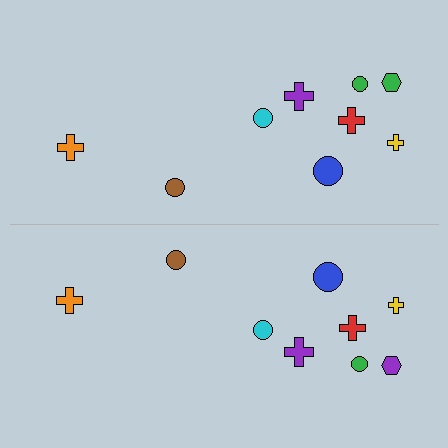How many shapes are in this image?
There are 18 shapes in this image.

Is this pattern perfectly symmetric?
No, the pattern is not perfectly symmetric. The purple hexagon on the bottom side breaks the symmetry — its mirror counterpart is green.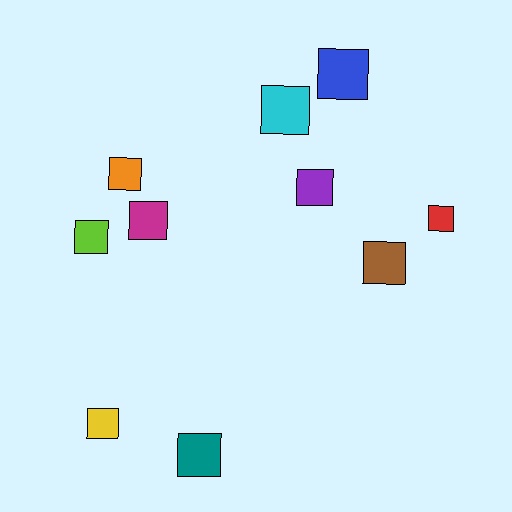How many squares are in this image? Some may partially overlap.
There are 10 squares.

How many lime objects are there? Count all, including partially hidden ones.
There is 1 lime object.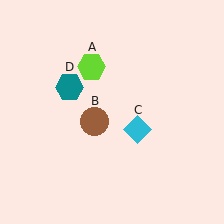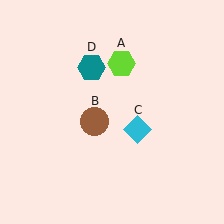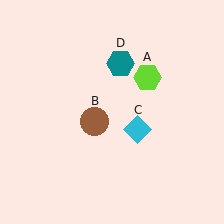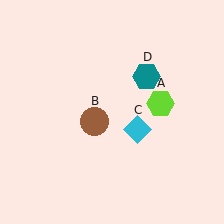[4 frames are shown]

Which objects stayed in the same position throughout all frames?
Brown circle (object B) and cyan diamond (object C) remained stationary.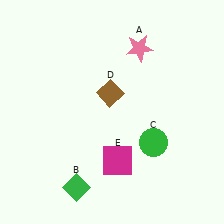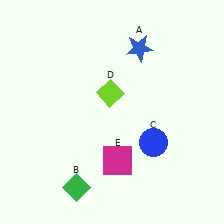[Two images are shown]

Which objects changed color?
A changed from pink to blue. C changed from green to blue. D changed from brown to lime.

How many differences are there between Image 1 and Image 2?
There are 3 differences between the two images.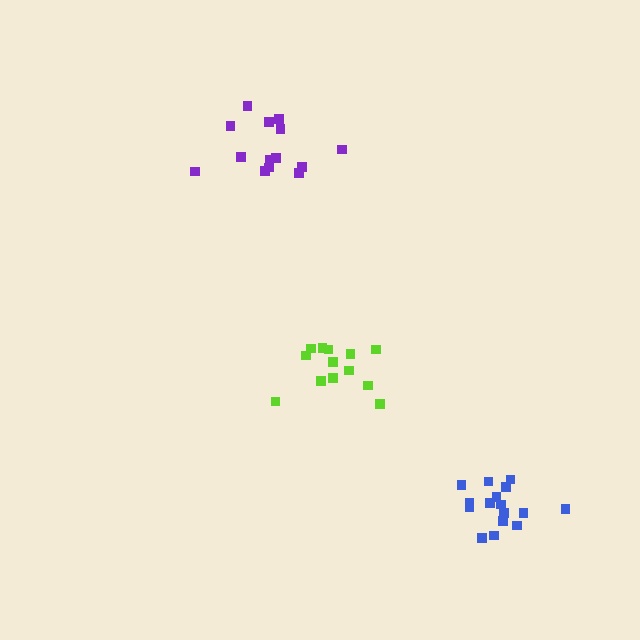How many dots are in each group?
Group 1: 13 dots, Group 2: 14 dots, Group 3: 16 dots (43 total).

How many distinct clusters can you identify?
There are 3 distinct clusters.